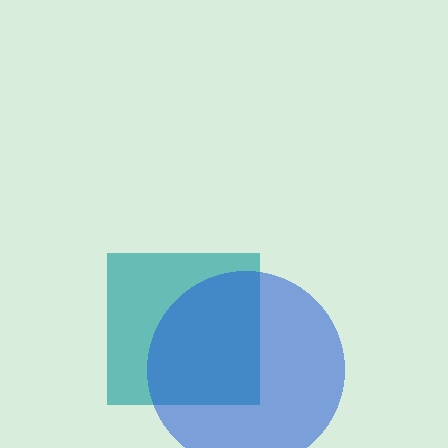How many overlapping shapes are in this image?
There are 2 overlapping shapes in the image.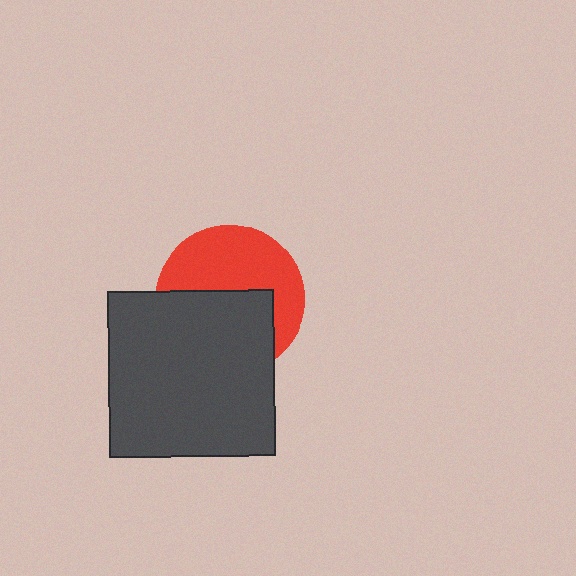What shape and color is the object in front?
The object in front is a dark gray square.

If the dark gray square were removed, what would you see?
You would see the complete red circle.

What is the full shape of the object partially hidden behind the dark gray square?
The partially hidden object is a red circle.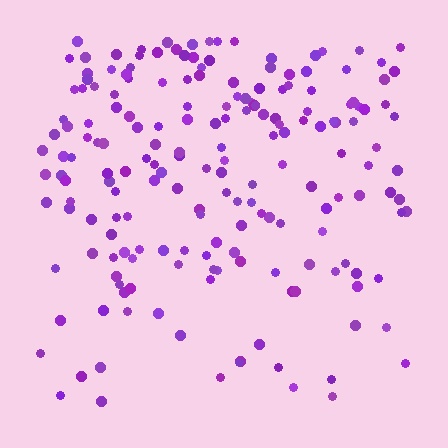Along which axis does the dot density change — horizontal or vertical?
Vertical.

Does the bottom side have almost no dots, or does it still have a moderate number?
Still a moderate number, just noticeably fewer than the top.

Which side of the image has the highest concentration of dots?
The top.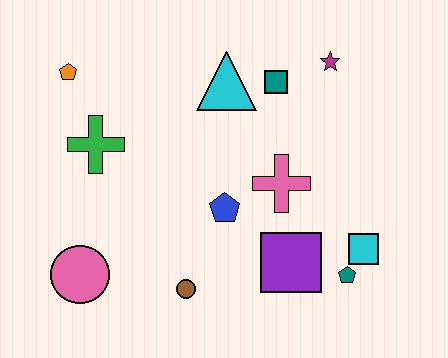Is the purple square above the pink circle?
Yes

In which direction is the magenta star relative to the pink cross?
The magenta star is above the pink cross.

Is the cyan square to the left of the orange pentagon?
No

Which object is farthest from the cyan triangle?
The pink circle is farthest from the cyan triangle.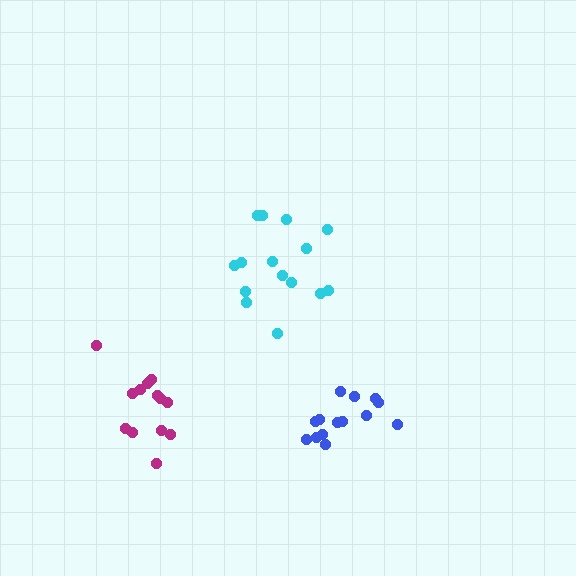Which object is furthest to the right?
The blue cluster is rightmost.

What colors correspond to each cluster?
The clusters are colored: cyan, blue, magenta.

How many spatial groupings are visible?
There are 3 spatial groupings.